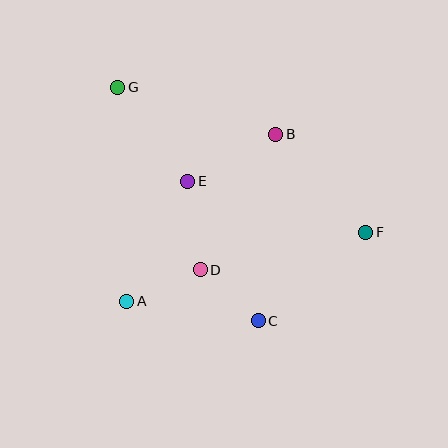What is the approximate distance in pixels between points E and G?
The distance between E and G is approximately 117 pixels.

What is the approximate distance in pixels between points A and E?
The distance between A and E is approximately 135 pixels.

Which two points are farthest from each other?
Points F and G are farthest from each other.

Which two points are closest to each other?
Points C and D are closest to each other.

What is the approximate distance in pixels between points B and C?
The distance between B and C is approximately 187 pixels.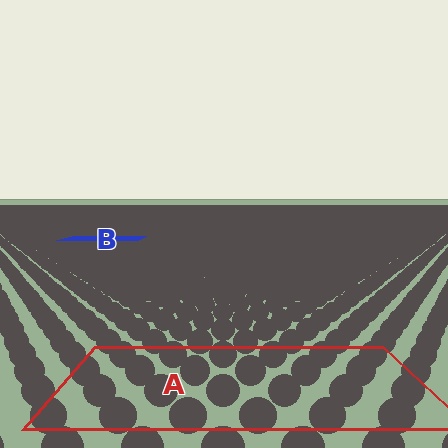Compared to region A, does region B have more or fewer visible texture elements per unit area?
Region B has more texture elements per unit area — they are packed more densely because it is farther away.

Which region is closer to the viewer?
Region A is closer. The texture elements there are larger and more spread out.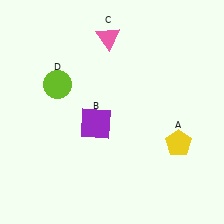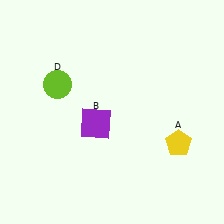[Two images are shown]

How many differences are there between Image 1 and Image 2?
There is 1 difference between the two images.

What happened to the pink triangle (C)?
The pink triangle (C) was removed in Image 2. It was in the top-left area of Image 1.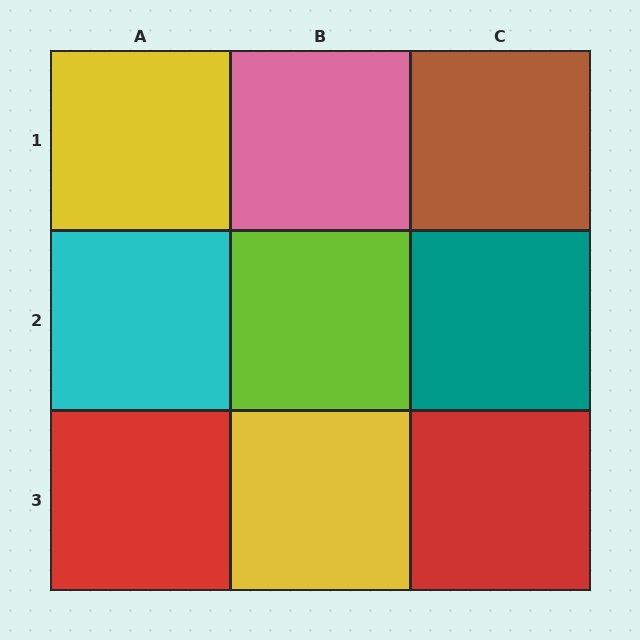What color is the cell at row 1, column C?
Brown.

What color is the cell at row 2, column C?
Teal.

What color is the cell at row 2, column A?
Cyan.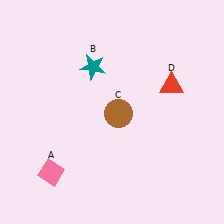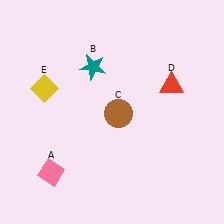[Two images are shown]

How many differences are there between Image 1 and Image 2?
There is 1 difference between the two images.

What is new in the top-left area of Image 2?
A yellow diamond (E) was added in the top-left area of Image 2.